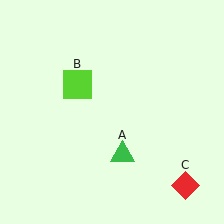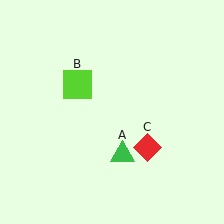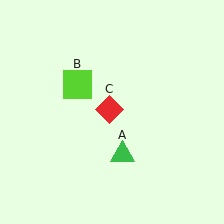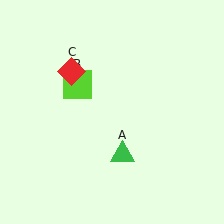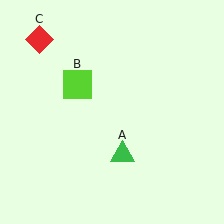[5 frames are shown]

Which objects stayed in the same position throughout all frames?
Green triangle (object A) and lime square (object B) remained stationary.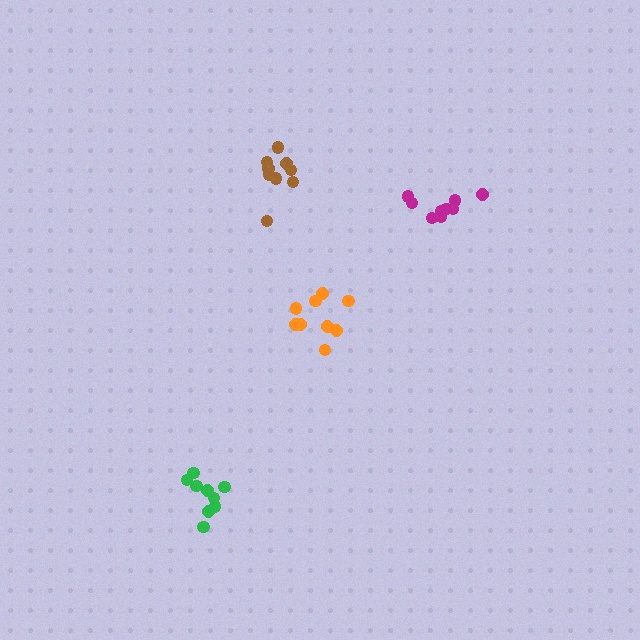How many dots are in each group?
Group 1: 9 dots, Group 2: 9 dots, Group 3: 9 dots, Group 4: 9 dots (36 total).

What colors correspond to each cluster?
The clusters are colored: orange, magenta, green, brown.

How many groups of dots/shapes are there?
There are 4 groups.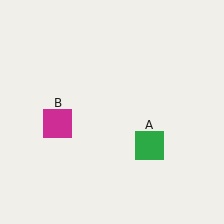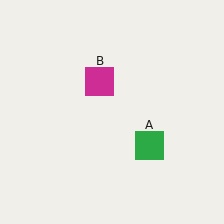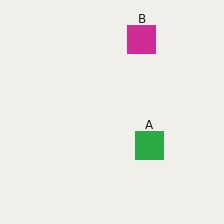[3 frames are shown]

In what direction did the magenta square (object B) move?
The magenta square (object B) moved up and to the right.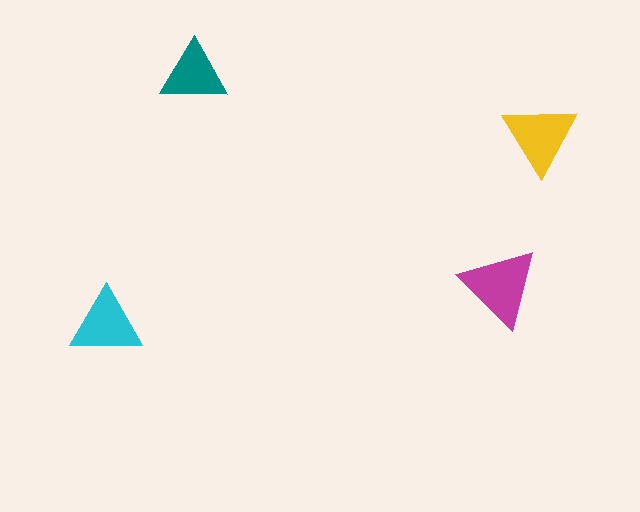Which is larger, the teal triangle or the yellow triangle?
The yellow one.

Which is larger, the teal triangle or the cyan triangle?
The cyan one.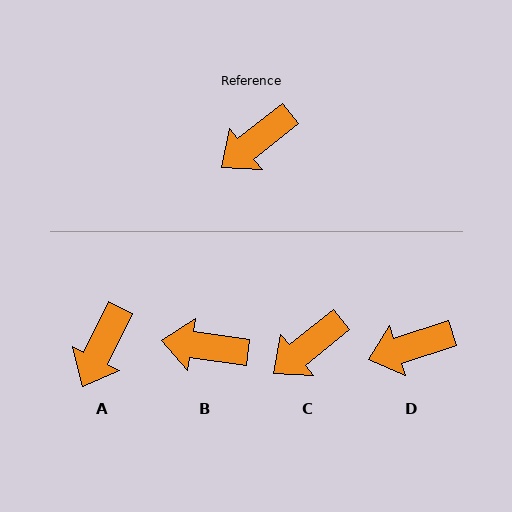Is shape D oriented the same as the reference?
No, it is off by about 21 degrees.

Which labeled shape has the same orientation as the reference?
C.